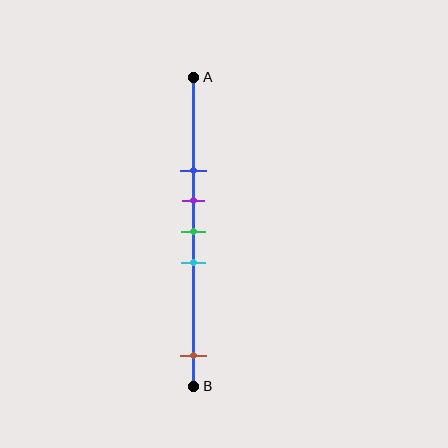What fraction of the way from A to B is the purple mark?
The purple mark is approximately 40% (0.4) of the way from A to B.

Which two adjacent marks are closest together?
The purple and green marks are the closest adjacent pair.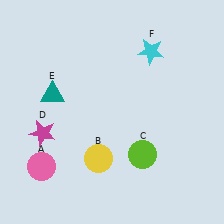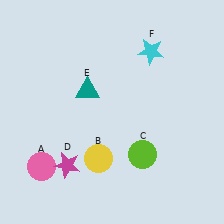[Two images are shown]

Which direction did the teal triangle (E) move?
The teal triangle (E) moved right.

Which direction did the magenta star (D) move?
The magenta star (D) moved down.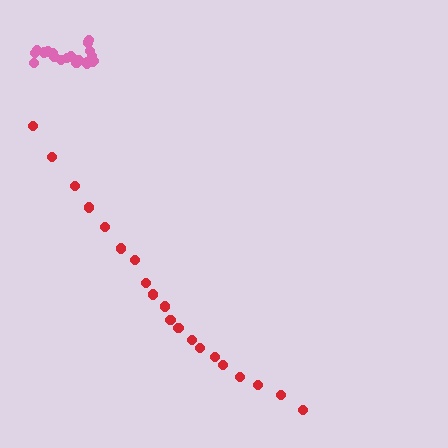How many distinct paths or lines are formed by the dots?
There are 2 distinct paths.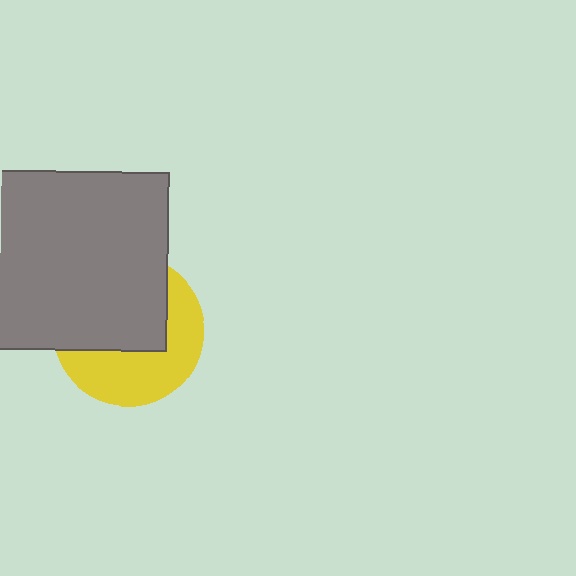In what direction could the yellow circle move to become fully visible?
The yellow circle could move down. That would shift it out from behind the gray square entirely.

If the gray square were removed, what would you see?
You would see the complete yellow circle.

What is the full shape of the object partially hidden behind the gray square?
The partially hidden object is a yellow circle.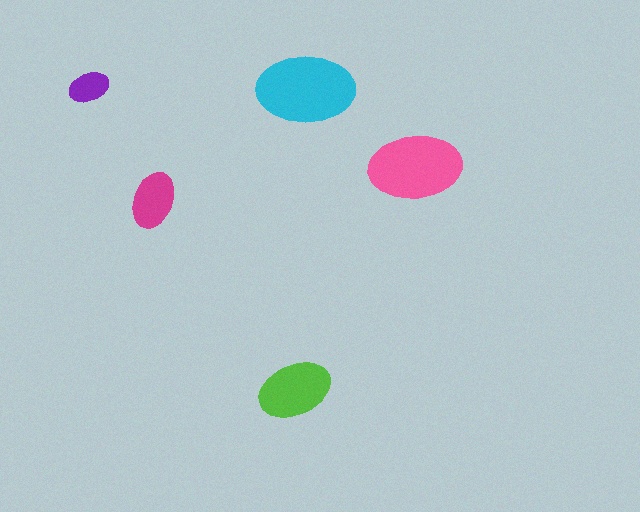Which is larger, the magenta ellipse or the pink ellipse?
The pink one.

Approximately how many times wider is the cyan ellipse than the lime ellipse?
About 1.5 times wider.